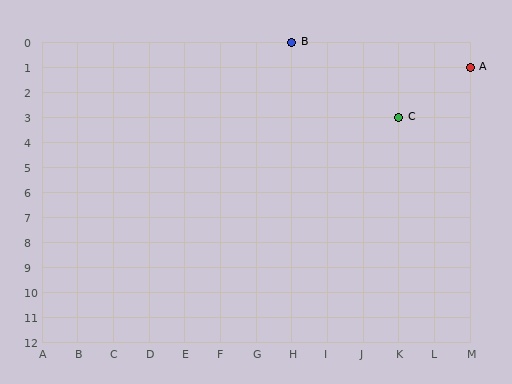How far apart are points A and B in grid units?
Points A and B are 5 columns and 1 row apart (about 5.1 grid units diagonally).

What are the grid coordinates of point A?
Point A is at grid coordinates (M, 1).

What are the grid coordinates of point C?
Point C is at grid coordinates (K, 3).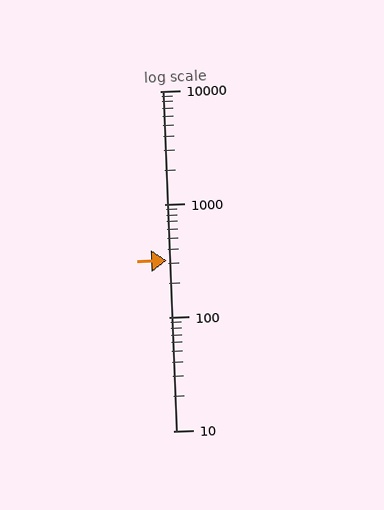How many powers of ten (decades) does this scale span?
The scale spans 3 decades, from 10 to 10000.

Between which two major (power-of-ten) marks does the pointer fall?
The pointer is between 100 and 1000.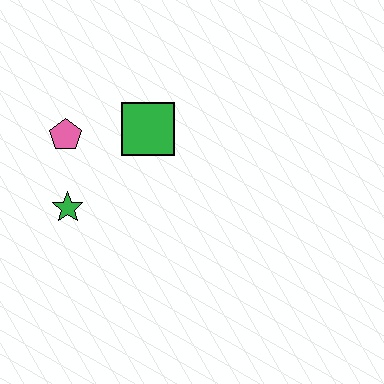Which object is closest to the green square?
The pink pentagon is closest to the green square.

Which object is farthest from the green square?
The green star is farthest from the green square.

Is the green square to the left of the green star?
No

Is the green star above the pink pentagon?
No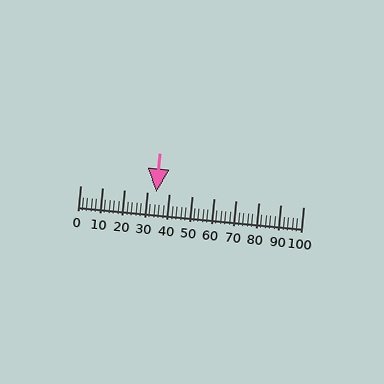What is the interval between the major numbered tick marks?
The major tick marks are spaced 10 units apart.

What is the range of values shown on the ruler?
The ruler shows values from 0 to 100.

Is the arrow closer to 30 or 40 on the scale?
The arrow is closer to 30.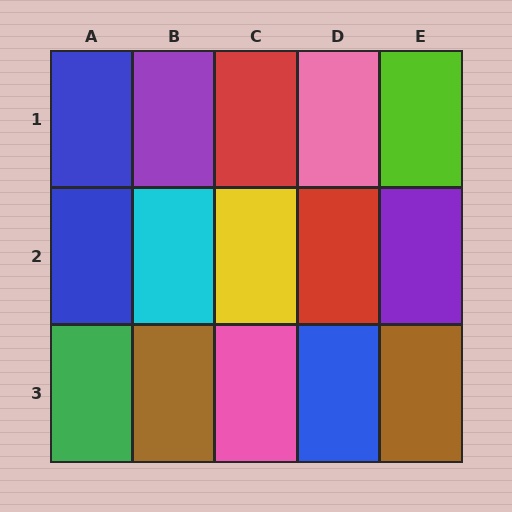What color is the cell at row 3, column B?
Brown.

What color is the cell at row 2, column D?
Red.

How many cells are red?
2 cells are red.